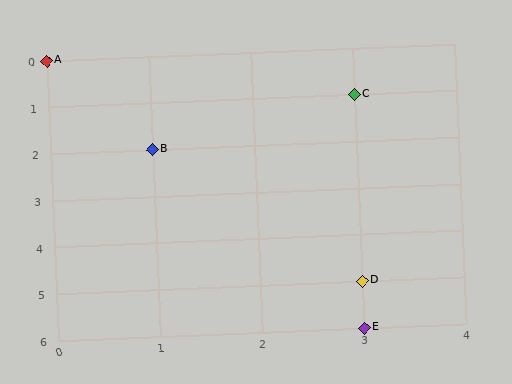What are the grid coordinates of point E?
Point E is at grid coordinates (3, 6).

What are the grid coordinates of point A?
Point A is at grid coordinates (0, 0).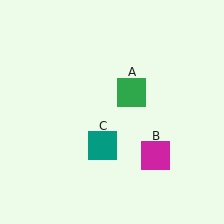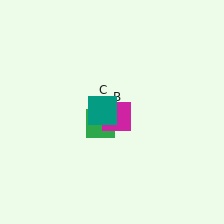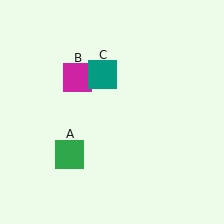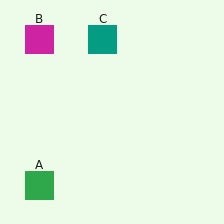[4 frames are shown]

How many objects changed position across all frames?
3 objects changed position: green square (object A), magenta square (object B), teal square (object C).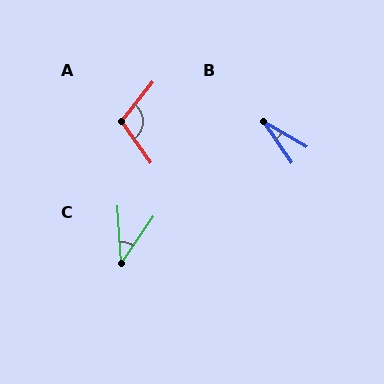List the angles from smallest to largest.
B (25°), C (37°), A (106°).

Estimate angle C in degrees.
Approximately 37 degrees.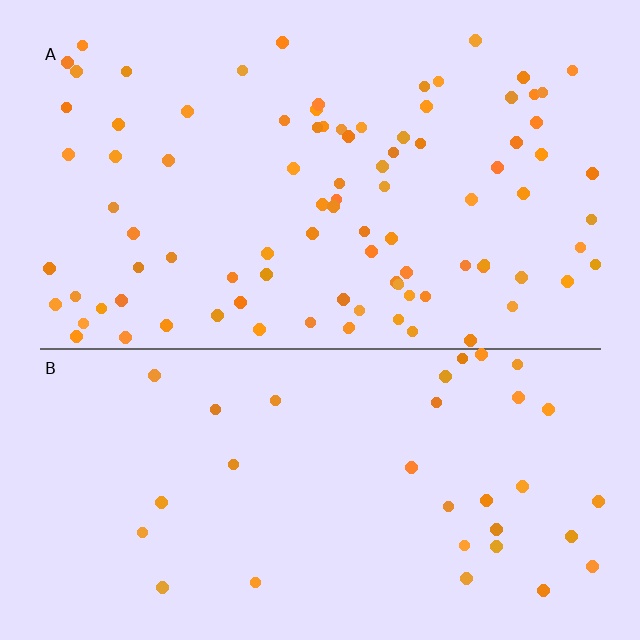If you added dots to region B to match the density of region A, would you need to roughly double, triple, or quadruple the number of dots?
Approximately triple.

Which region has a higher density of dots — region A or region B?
A (the top).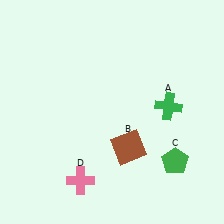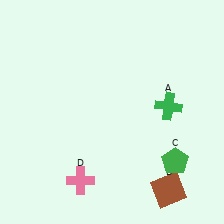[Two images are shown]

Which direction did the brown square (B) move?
The brown square (B) moved down.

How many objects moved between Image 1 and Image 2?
1 object moved between the two images.